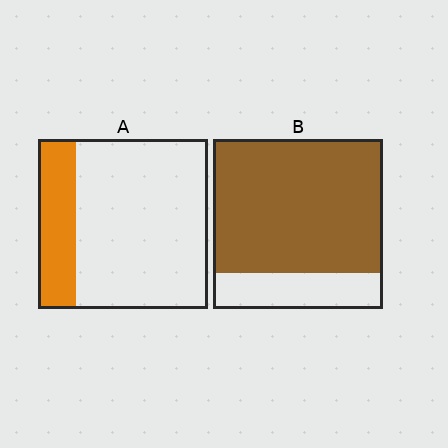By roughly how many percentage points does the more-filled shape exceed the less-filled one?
By roughly 55 percentage points (B over A).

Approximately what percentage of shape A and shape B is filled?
A is approximately 20% and B is approximately 80%.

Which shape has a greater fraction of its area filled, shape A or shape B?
Shape B.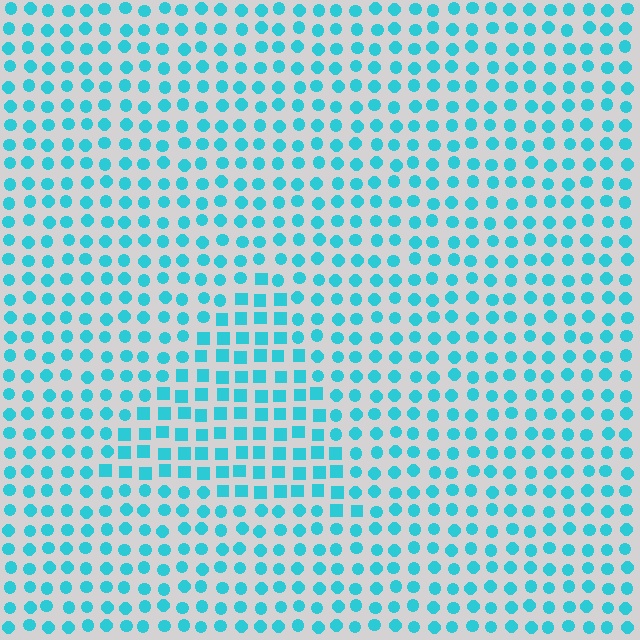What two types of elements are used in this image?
The image uses squares inside the triangle region and circles outside it.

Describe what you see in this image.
The image is filled with small cyan elements arranged in a uniform grid. A triangle-shaped region contains squares, while the surrounding area contains circles. The boundary is defined purely by the change in element shape.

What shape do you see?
I see a triangle.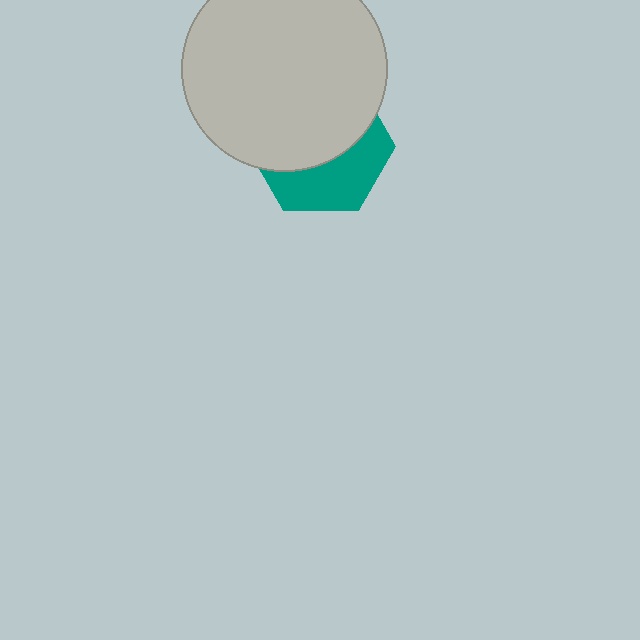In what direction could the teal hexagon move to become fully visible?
The teal hexagon could move down. That would shift it out from behind the light gray circle entirely.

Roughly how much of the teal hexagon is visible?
A small part of it is visible (roughly 41%).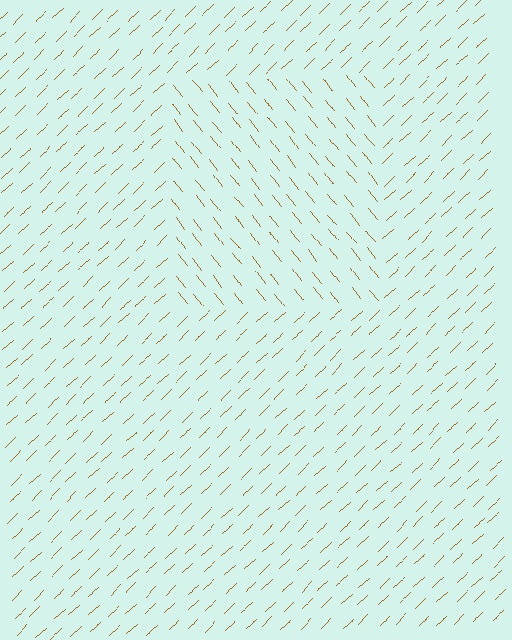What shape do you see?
I see a rectangle.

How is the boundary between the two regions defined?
The boundary is defined purely by a change in line orientation (approximately 85 degrees difference). All lines are the same color and thickness.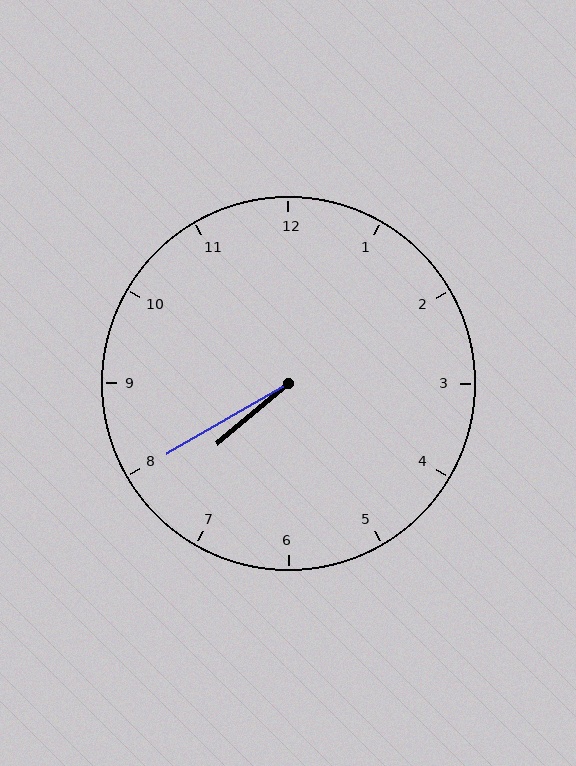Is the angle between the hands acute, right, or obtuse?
It is acute.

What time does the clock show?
7:40.